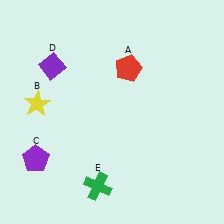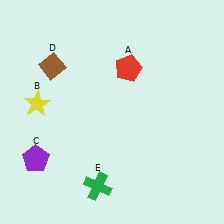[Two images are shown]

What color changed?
The diamond (D) changed from purple in Image 1 to brown in Image 2.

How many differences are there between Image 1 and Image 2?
There is 1 difference between the two images.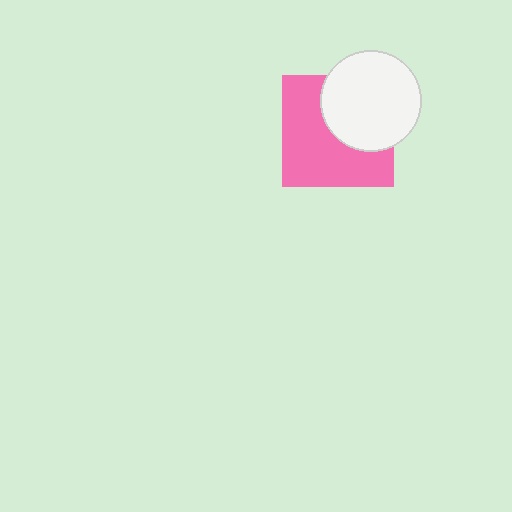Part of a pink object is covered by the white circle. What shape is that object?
It is a square.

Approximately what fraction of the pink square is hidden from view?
Roughly 40% of the pink square is hidden behind the white circle.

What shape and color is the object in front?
The object in front is a white circle.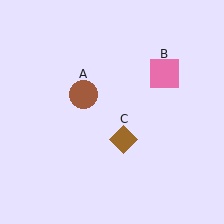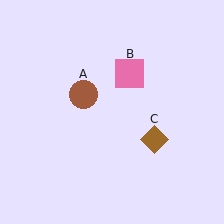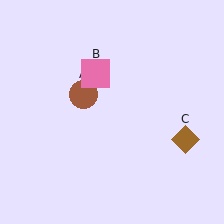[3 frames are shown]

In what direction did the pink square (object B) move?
The pink square (object B) moved left.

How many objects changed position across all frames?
2 objects changed position: pink square (object B), brown diamond (object C).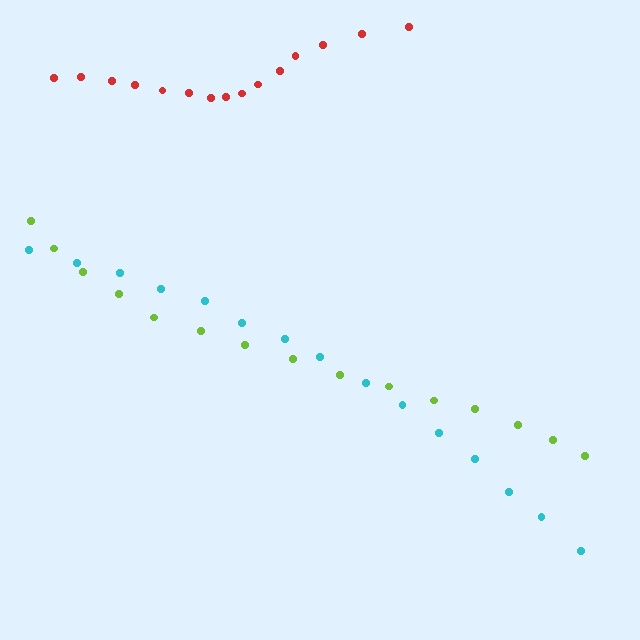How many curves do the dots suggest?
There are 3 distinct paths.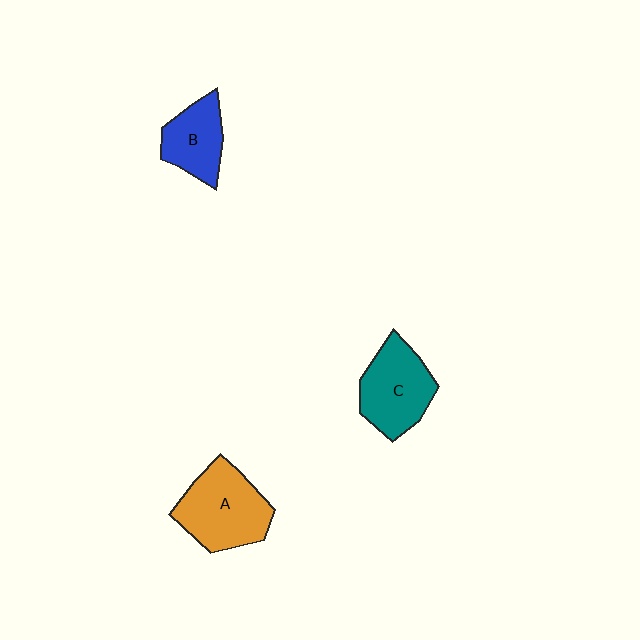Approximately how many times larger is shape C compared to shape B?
Approximately 1.3 times.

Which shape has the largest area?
Shape A (orange).